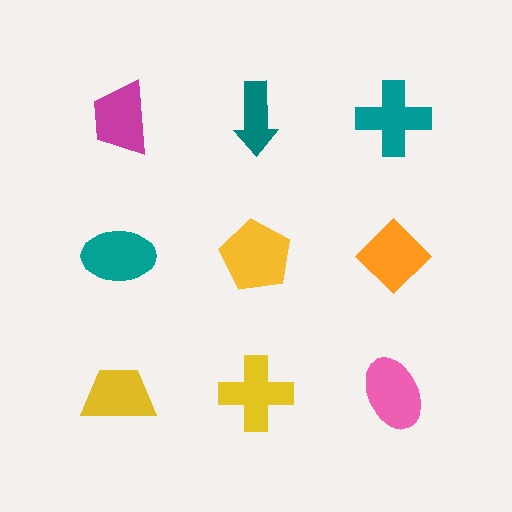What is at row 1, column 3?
A teal cross.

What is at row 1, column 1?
A magenta trapezoid.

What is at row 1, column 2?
A teal arrow.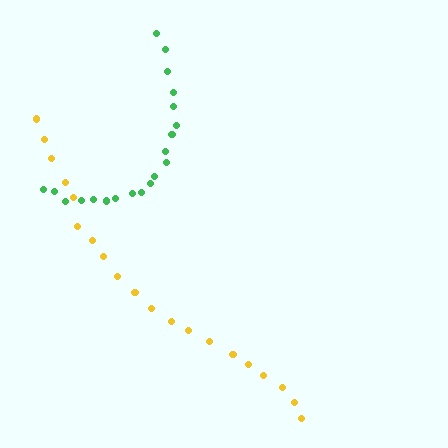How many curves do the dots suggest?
There are 2 distinct paths.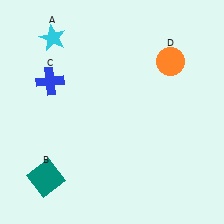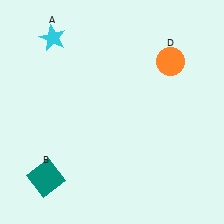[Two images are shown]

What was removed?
The blue cross (C) was removed in Image 2.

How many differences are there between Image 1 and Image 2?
There is 1 difference between the two images.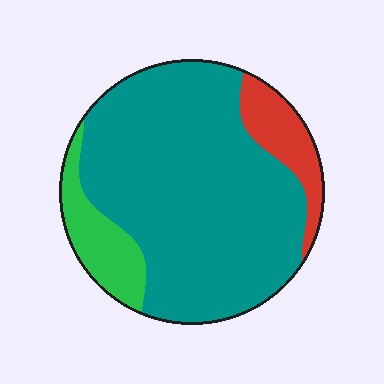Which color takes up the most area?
Teal, at roughly 75%.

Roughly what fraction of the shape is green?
Green takes up about one eighth (1/8) of the shape.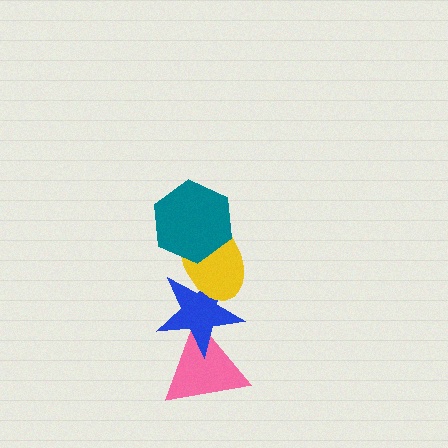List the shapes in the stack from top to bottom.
From top to bottom: the teal hexagon, the yellow ellipse, the blue star, the pink triangle.